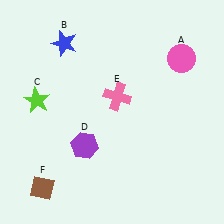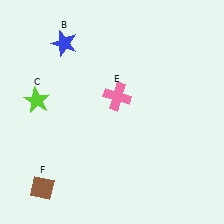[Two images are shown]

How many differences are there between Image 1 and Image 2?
There are 2 differences between the two images.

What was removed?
The purple hexagon (D), the pink circle (A) were removed in Image 2.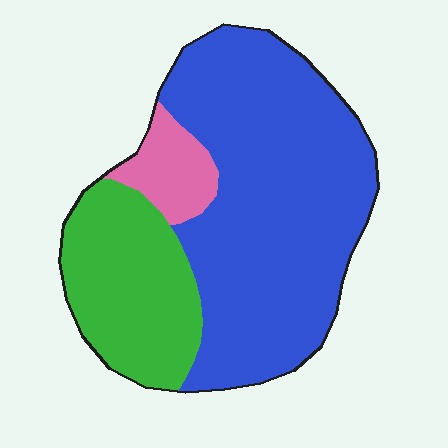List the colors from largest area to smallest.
From largest to smallest: blue, green, pink.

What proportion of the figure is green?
Green takes up about one quarter (1/4) of the figure.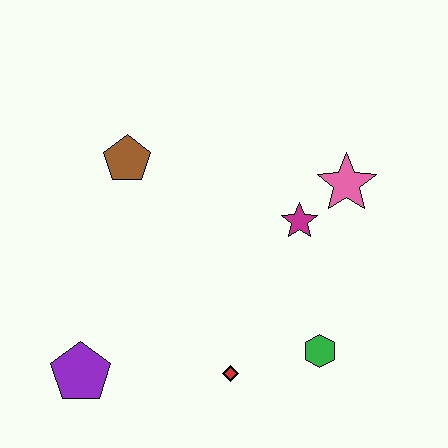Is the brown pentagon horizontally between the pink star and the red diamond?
No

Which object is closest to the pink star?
The magenta star is closest to the pink star.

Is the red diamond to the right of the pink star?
No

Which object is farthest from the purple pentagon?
The pink star is farthest from the purple pentagon.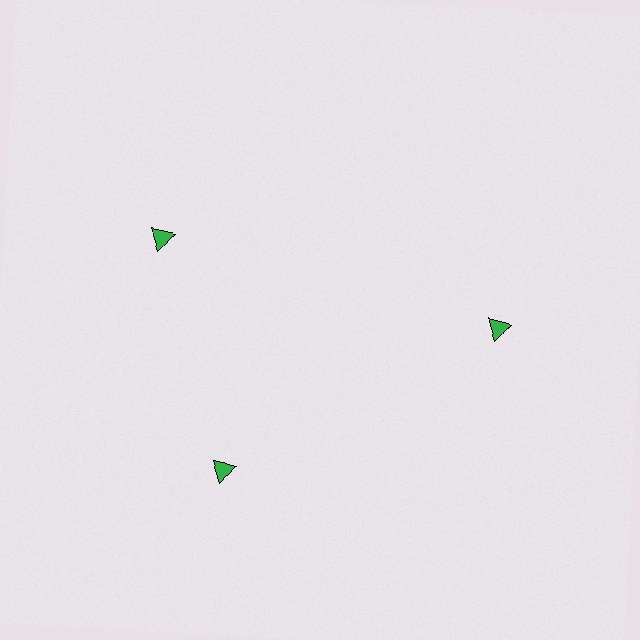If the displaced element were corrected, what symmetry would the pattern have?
It would have 3-fold rotational symmetry — the pattern would map onto itself every 120 degrees.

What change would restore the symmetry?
The symmetry would be restored by rotating it back into even spacing with its neighbors so that all 3 triangles sit at equal angles and equal distance from the center.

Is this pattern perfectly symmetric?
No. The 3 green triangles are arranged in a ring, but one element near the 11 o'clock position is rotated out of alignment along the ring, breaking the 3-fold rotational symmetry.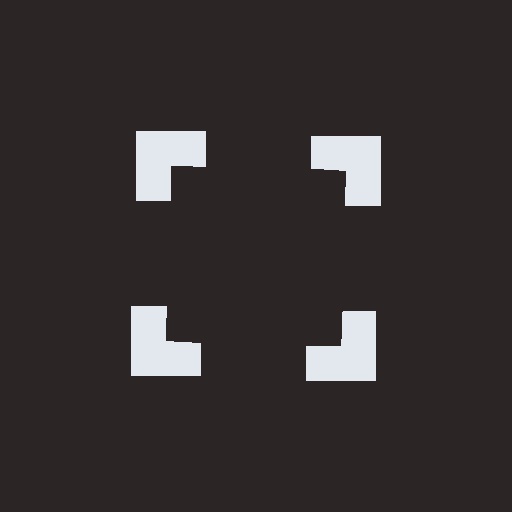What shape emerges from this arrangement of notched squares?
An illusory square — its edges are inferred from the aligned wedge cuts in the notched squares, not physically drawn.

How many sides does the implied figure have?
4 sides.